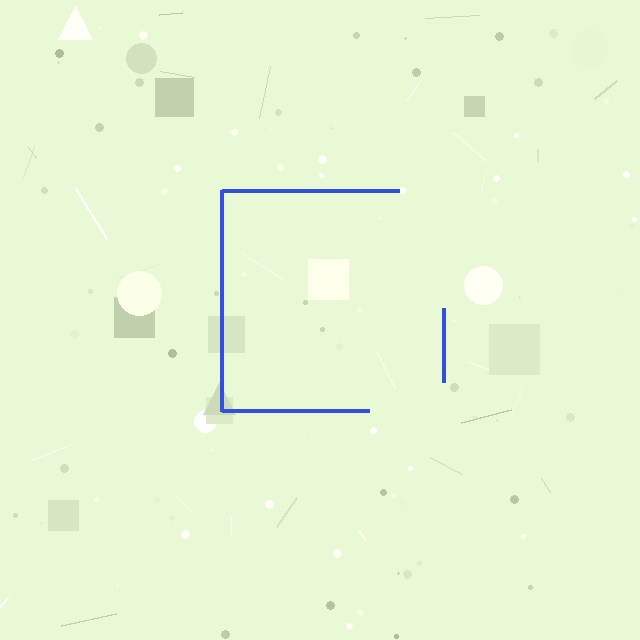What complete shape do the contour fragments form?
The contour fragments form a square.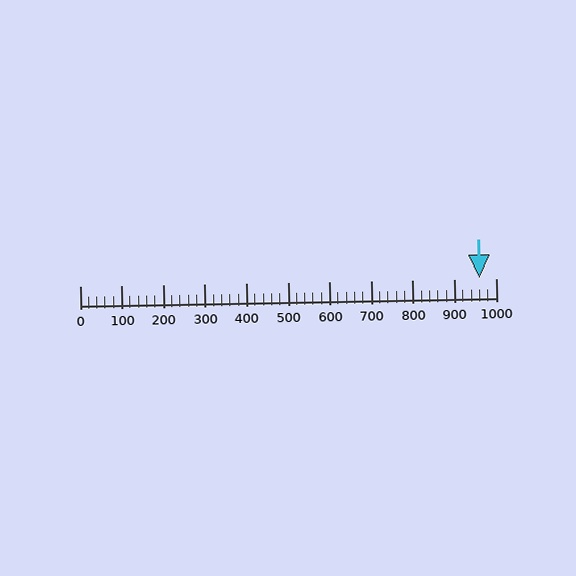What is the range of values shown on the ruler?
The ruler shows values from 0 to 1000.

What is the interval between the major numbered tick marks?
The major tick marks are spaced 100 units apart.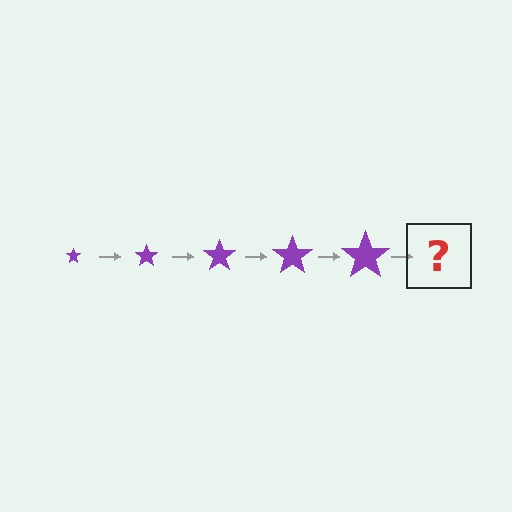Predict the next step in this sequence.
The next step is a purple star, larger than the previous one.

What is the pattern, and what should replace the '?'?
The pattern is that the star gets progressively larger each step. The '?' should be a purple star, larger than the previous one.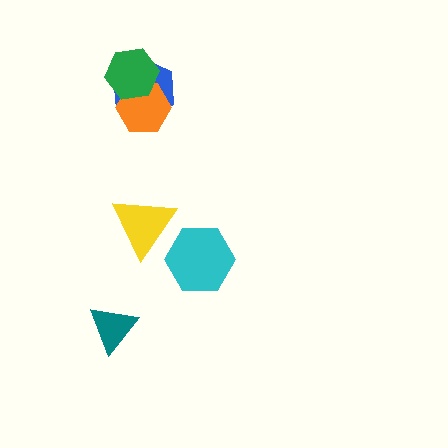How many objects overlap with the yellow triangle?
0 objects overlap with the yellow triangle.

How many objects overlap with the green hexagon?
2 objects overlap with the green hexagon.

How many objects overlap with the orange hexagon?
2 objects overlap with the orange hexagon.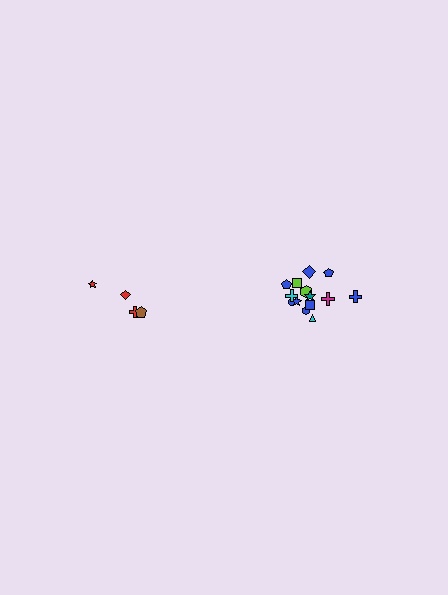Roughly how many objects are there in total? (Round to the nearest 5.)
Roughly 20 objects in total.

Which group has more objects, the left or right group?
The right group.